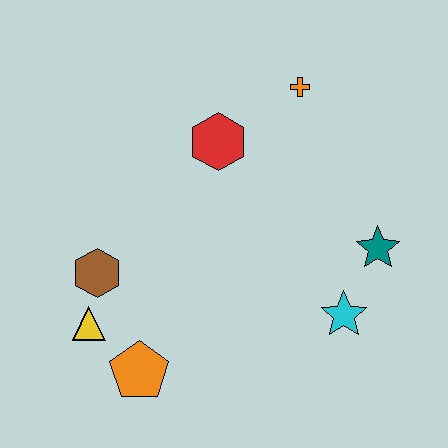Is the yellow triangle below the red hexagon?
Yes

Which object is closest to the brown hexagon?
The yellow triangle is closest to the brown hexagon.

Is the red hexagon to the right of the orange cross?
No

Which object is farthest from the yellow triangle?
The orange cross is farthest from the yellow triangle.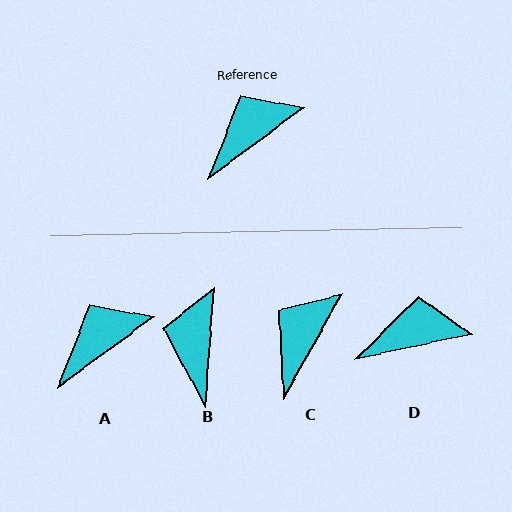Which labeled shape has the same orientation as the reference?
A.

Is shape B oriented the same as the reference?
No, it is off by about 50 degrees.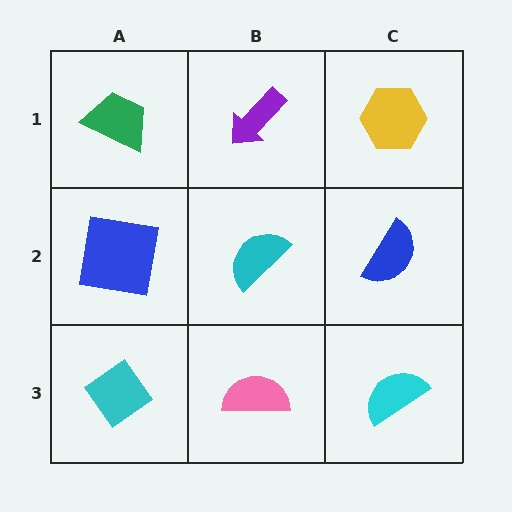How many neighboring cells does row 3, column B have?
3.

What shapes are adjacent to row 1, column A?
A blue square (row 2, column A), a purple arrow (row 1, column B).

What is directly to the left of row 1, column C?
A purple arrow.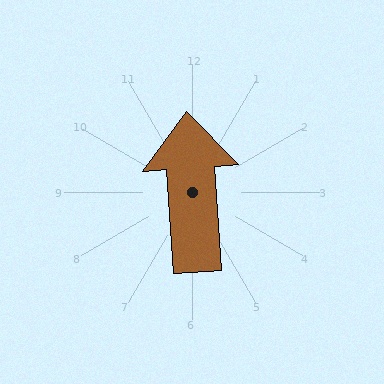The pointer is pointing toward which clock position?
Roughly 12 o'clock.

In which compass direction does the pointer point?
North.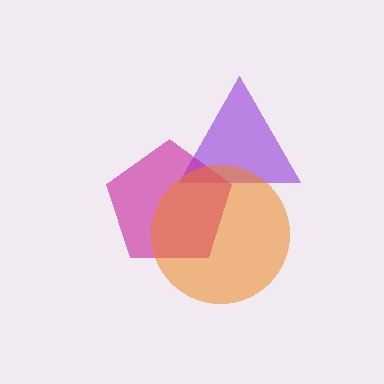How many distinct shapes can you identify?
There are 3 distinct shapes: a purple triangle, a magenta pentagon, an orange circle.